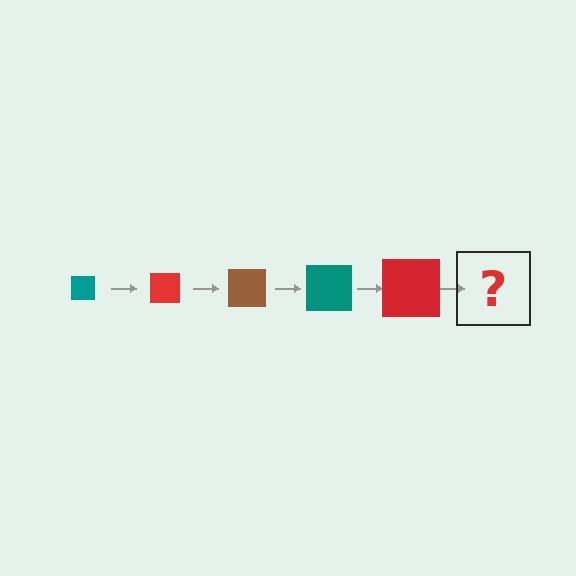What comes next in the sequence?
The next element should be a brown square, larger than the previous one.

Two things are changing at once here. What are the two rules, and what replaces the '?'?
The two rules are that the square grows larger each step and the color cycles through teal, red, and brown. The '?' should be a brown square, larger than the previous one.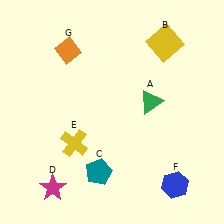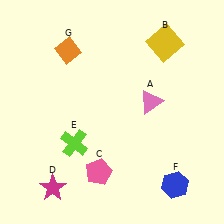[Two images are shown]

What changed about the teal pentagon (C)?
In Image 1, C is teal. In Image 2, it changed to pink.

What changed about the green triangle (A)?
In Image 1, A is green. In Image 2, it changed to pink.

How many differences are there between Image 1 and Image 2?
There are 3 differences between the two images.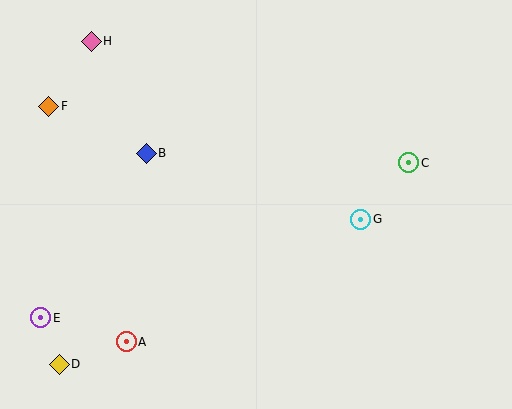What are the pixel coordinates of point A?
Point A is at (126, 342).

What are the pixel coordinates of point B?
Point B is at (146, 153).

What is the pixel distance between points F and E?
The distance between F and E is 211 pixels.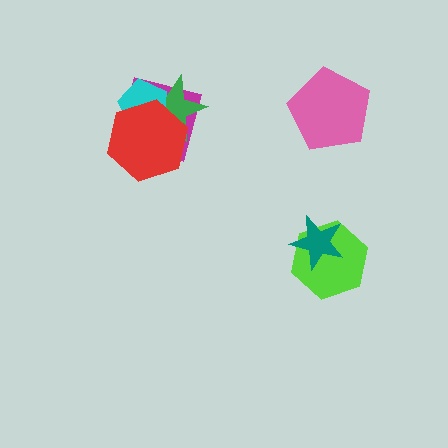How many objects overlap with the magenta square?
3 objects overlap with the magenta square.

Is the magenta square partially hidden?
Yes, it is partially covered by another shape.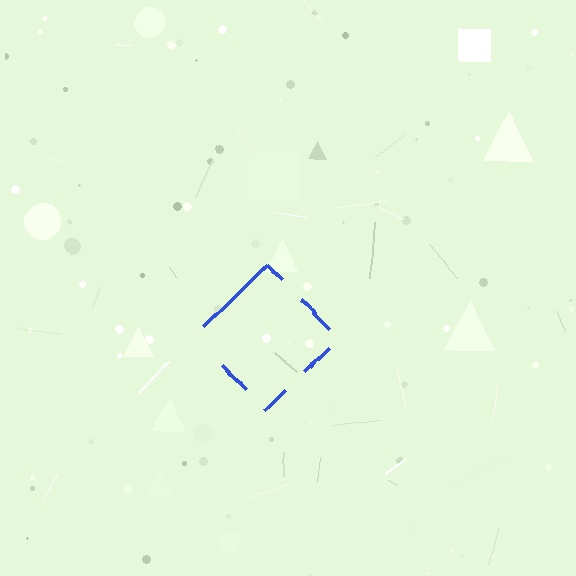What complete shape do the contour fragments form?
The contour fragments form a diamond.